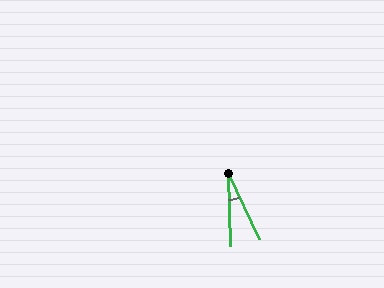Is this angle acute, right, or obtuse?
It is acute.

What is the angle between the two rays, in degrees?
Approximately 23 degrees.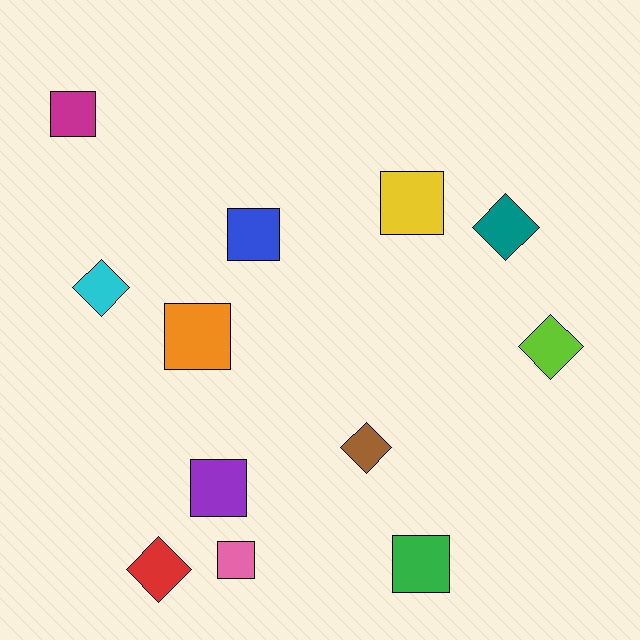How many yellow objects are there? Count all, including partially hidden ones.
There is 1 yellow object.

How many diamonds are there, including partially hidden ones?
There are 5 diamonds.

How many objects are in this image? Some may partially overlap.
There are 12 objects.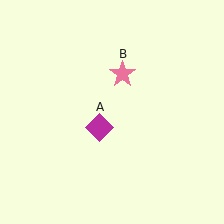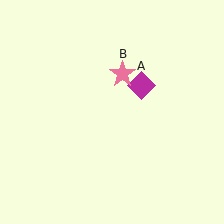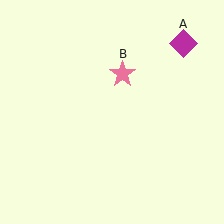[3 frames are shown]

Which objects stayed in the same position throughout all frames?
Pink star (object B) remained stationary.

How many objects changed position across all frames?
1 object changed position: magenta diamond (object A).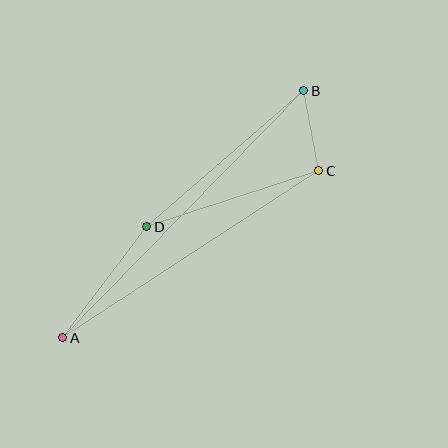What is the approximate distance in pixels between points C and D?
The distance between C and D is approximately 181 pixels.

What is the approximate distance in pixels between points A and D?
The distance between A and D is approximately 139 pixels.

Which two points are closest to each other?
Points B and C are closest to each other.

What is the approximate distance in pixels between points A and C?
The distance between A and C is approximately 305 pixels.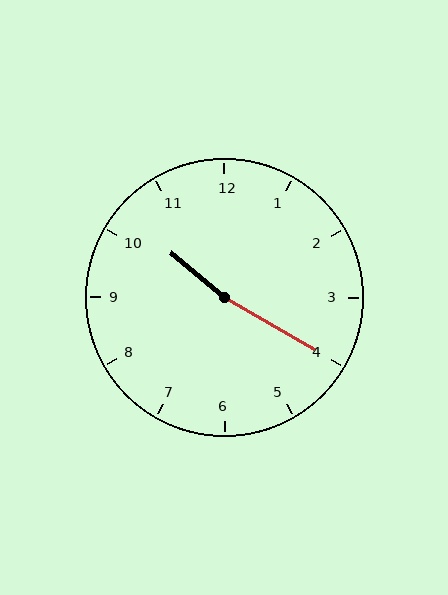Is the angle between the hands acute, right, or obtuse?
It is obtuse.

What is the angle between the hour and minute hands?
Approximately 170 degrees.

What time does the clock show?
10:20.